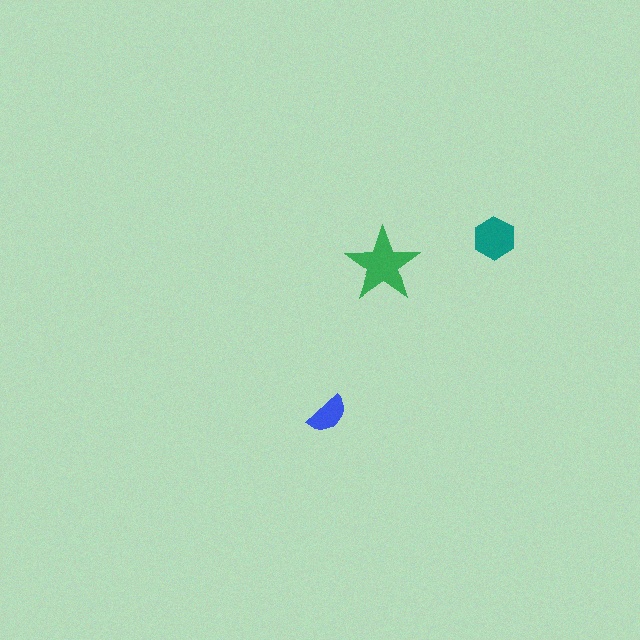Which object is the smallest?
The blue semicircle.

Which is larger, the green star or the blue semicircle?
The green star.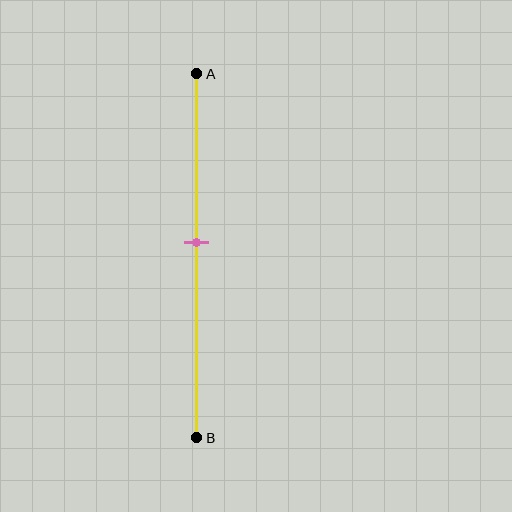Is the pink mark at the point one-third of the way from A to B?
No, the mark is at about 45% from A, not at the 33% one-third point.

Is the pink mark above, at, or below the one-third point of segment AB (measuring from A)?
The pink mark is below the one-third point of segment AB.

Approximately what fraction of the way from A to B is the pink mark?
The pink mark is approximately 45% of the way from A to B.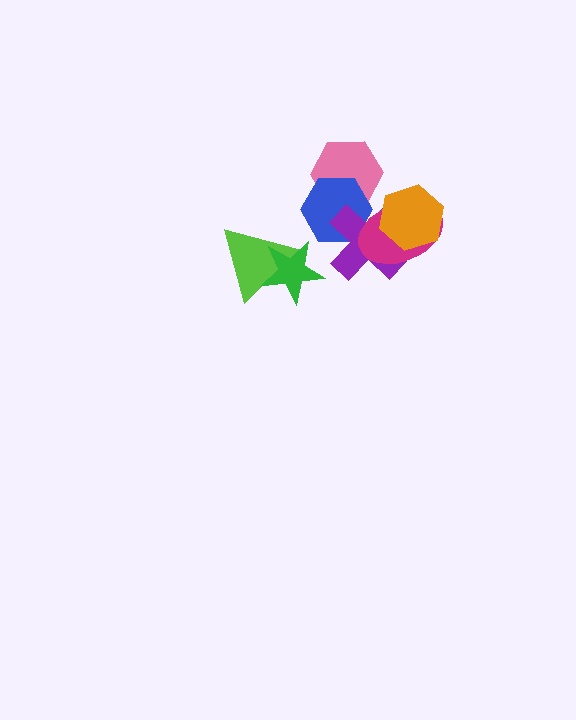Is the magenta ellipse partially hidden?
Yes, it is partially covered by another shape.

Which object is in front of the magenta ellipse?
The orange hexagon is in front of the magenta ellipse.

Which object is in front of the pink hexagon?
The blue hexagon is in front of the pink hexagon.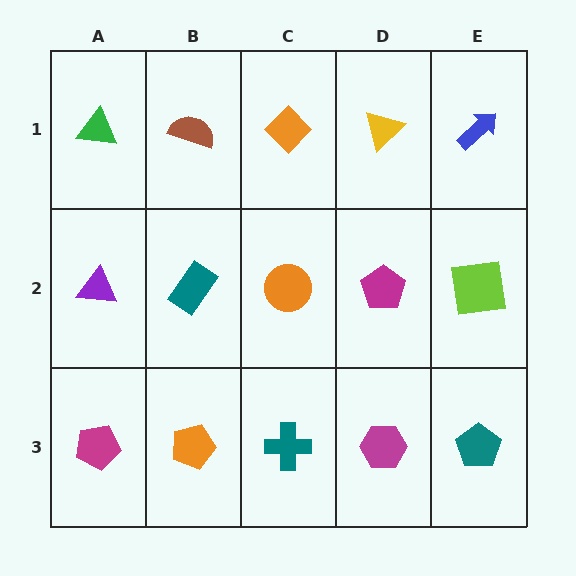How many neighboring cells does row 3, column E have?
2.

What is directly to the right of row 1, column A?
A brown semicircle.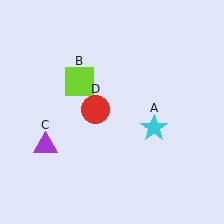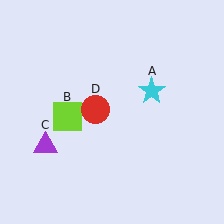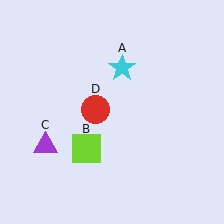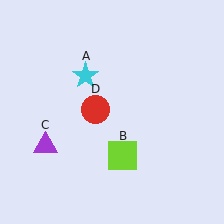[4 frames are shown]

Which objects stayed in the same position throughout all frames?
Purple triangle (object C) and red circle (object D) remained stationary.